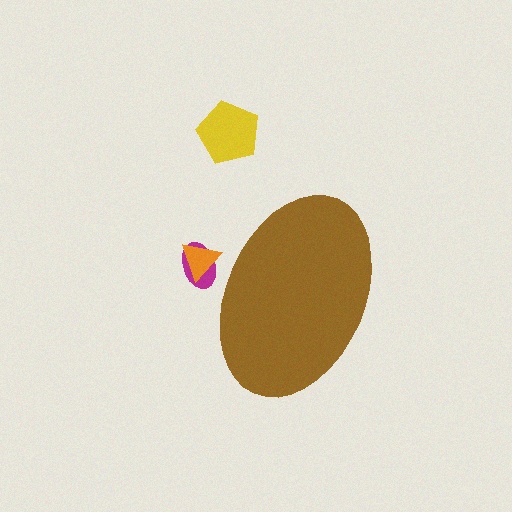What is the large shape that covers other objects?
A brown ellipse.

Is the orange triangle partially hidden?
Yes, the orange triangle is partially hidden behind the brown ellipse.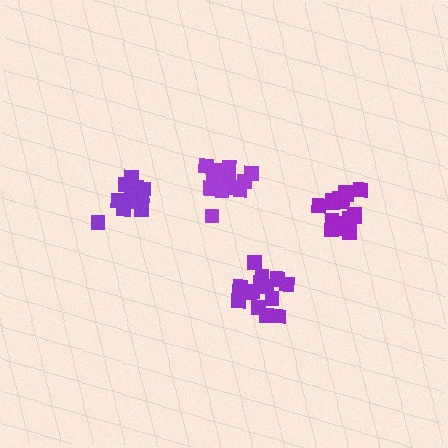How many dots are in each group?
Group 1: 16 dots, Group 2: 14 dots, Group 3: 13 dots, Group 4: 16 dots (59 total).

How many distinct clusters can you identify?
There are 4 distinct clusters.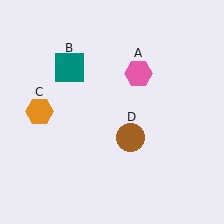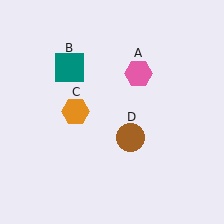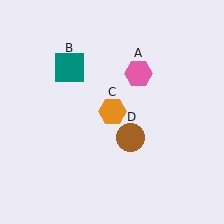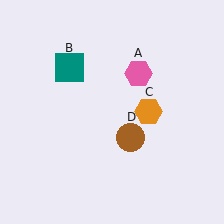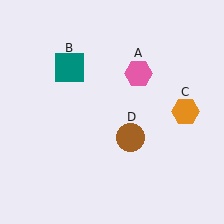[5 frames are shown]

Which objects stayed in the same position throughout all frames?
Pink hexagon (object A) and teal square (object B) and brown circle (object D) remained stationary.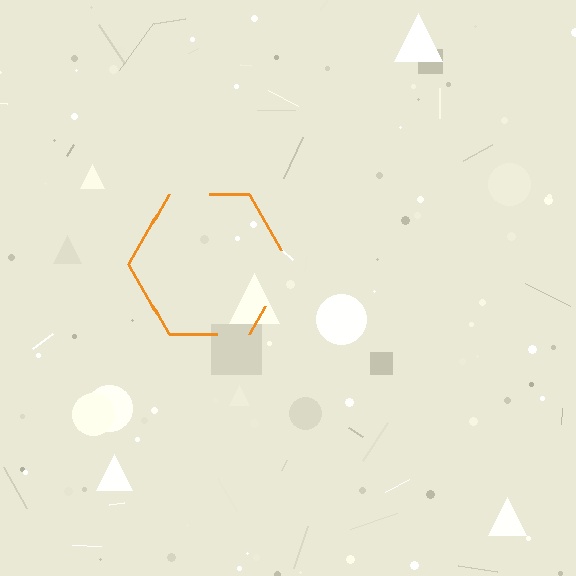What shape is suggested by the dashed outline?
The dashed outline suggests a hexagon.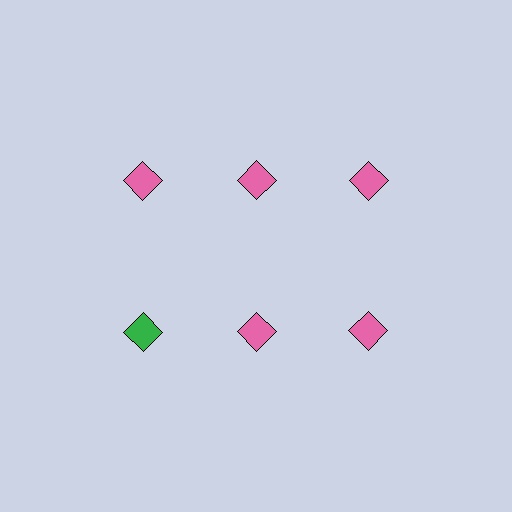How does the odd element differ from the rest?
It has a different color: green instead of pink.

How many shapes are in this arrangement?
There are 6 shapes arranged in a grid pattern.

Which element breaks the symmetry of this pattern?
The green diamond in the second row, leftmost column breaks the symmetry. All other shapes are pink diamonds.